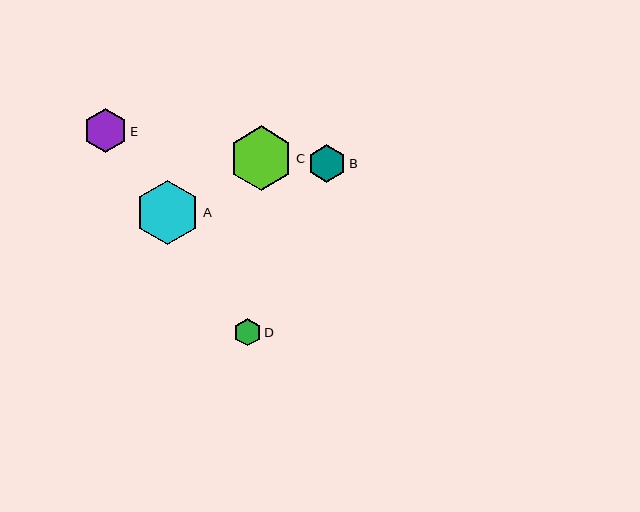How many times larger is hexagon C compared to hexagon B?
Hexagon C is approximately 1.7 times the size of hexagon B.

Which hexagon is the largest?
Hexagon A is the largest with a size of approximately 65 pixels.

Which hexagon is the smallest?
Hexagon D is the smallest with a size of approximately 27 pixels.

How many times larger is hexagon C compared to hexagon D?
Hexagon C is approximately 2.4 times the size of hexagon D.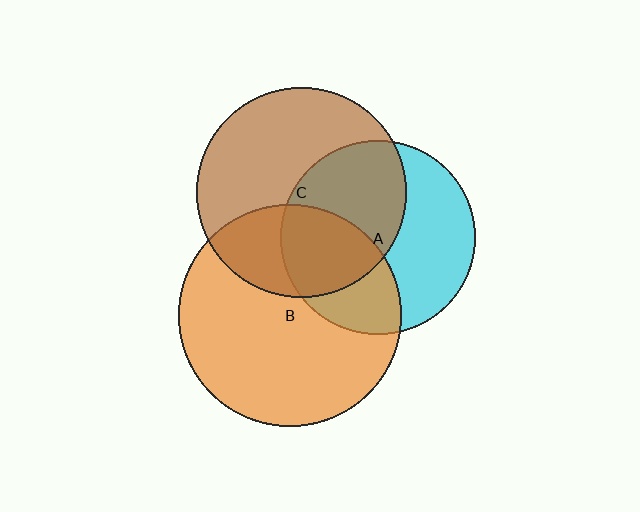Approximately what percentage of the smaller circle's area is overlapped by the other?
Approximately 50%.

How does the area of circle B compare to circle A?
Approximately 1.3 times.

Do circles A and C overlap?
Yes.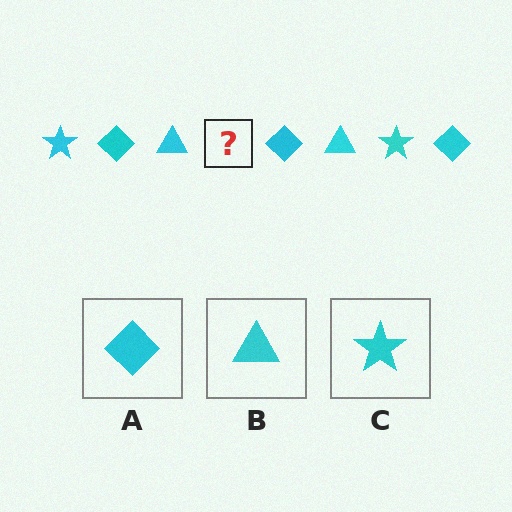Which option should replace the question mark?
Option C.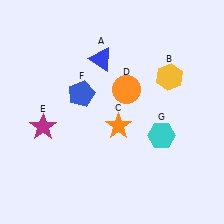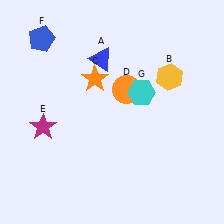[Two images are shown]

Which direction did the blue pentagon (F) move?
The blue pentagon (F) moved up.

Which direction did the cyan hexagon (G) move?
The cyan hexagon (G) moved up.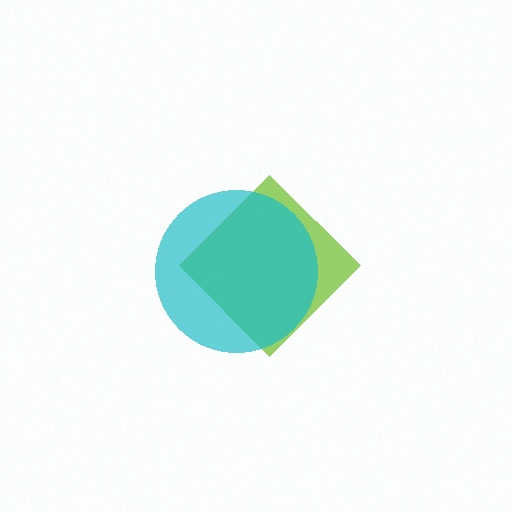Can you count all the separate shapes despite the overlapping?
Yes, there are 2 separate shapes.